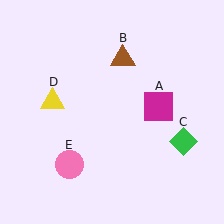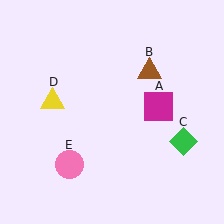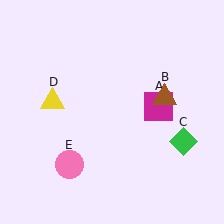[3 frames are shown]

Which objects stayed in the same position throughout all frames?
Magenta square (object A) and green diamond (object C) and yellow triangle (object D) and pink circle (object E) remained stationary.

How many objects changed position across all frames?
1 object changed position: brown triangle (object B).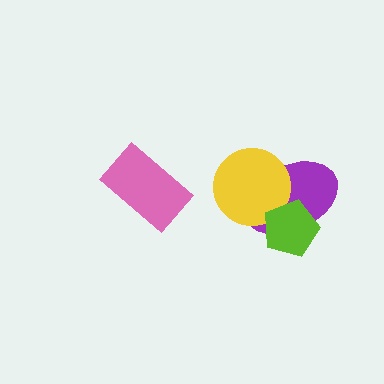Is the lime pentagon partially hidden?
No, no other shape covers it.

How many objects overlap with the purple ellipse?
2 objects overlap with the purple ellipse.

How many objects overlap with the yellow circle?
2 objects overlap with the yellow circle.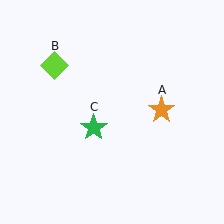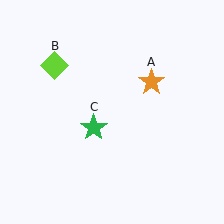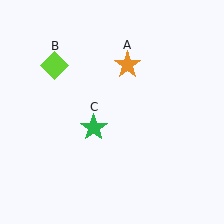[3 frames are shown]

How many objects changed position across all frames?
1 object changed position: orange star (object A).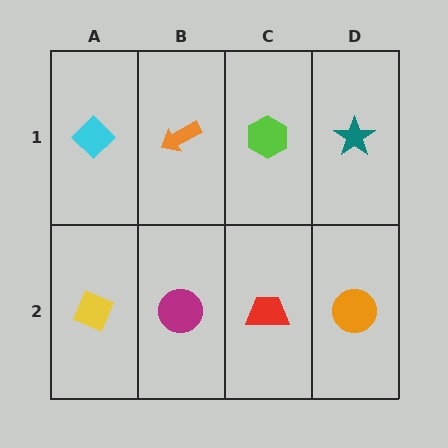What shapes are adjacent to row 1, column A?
A yellow diamond (row 2, column A), an orange arrow (row 1, column B).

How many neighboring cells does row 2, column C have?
3.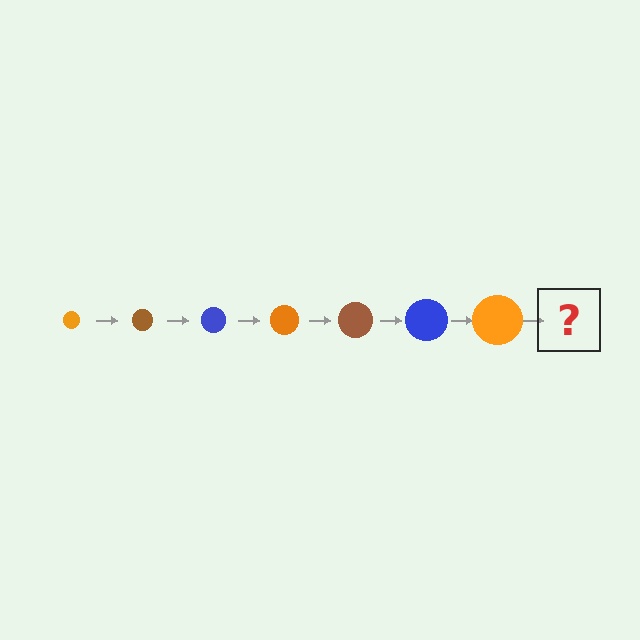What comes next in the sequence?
The next element should be a brown circle, larger than the previous one.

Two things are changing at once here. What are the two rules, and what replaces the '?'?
The two rules are that the circle grows larger each step and the color cycles through orange, brown, and blue. The '?' should be a brown circle, larger than the previous one.